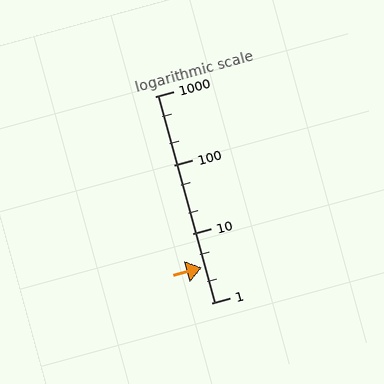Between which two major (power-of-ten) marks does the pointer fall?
The pointer is between 1 and 10.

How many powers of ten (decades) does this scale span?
The scale spans 3 decades, from 1 to 1000.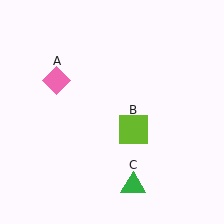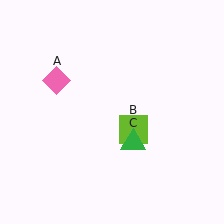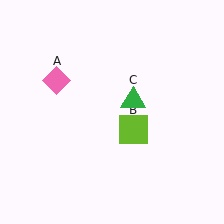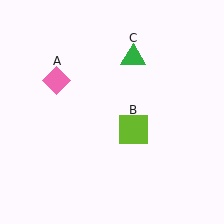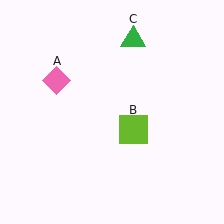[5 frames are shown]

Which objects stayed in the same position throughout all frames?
Pink diamond (object A) and lime square (object B) remained stationary.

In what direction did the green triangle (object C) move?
The green triangle (object C) moved up.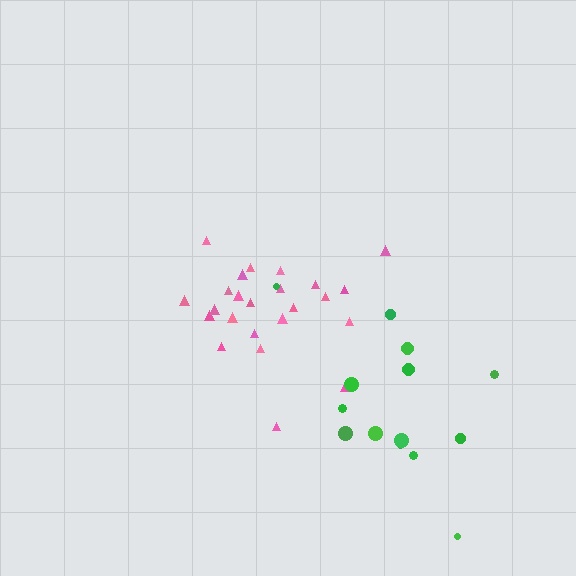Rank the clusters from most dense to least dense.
pink, green.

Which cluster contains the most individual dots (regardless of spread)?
Pink (24).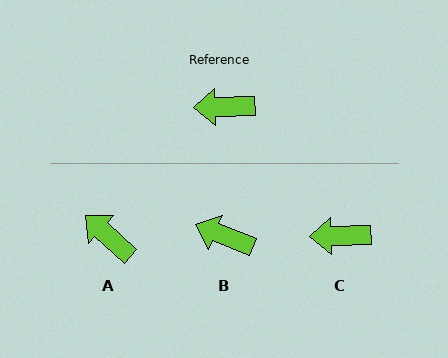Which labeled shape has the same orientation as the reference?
C.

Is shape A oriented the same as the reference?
No, it is off by about 44 degrees.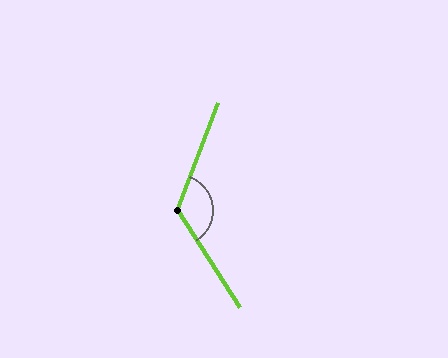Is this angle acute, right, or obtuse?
It is obtuse.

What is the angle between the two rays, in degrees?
Approximately 127 degrees.